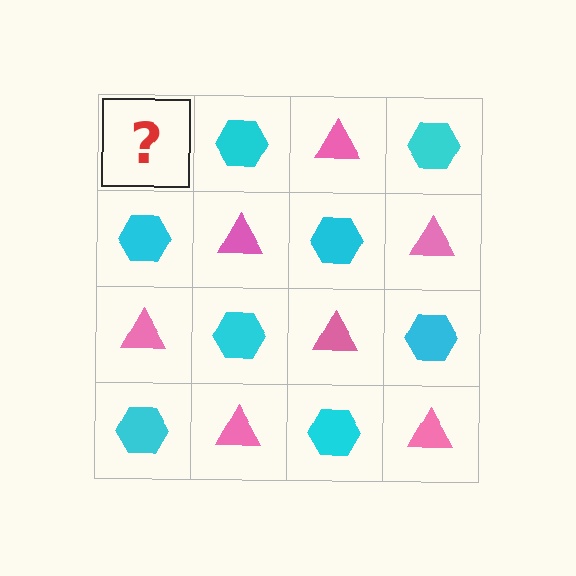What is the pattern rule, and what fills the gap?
The rule is that it alternates pink triangle and cyan hexagon in a checkerboard pattern. The gap should be filled with a pink triangle.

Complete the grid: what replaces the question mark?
The question mark should be replaced with a pink triangle.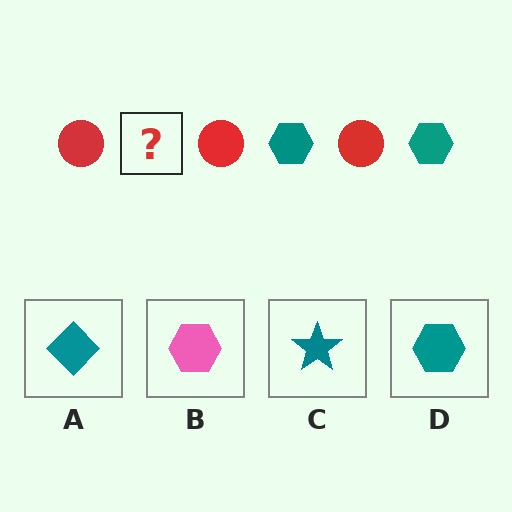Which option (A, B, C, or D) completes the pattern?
D.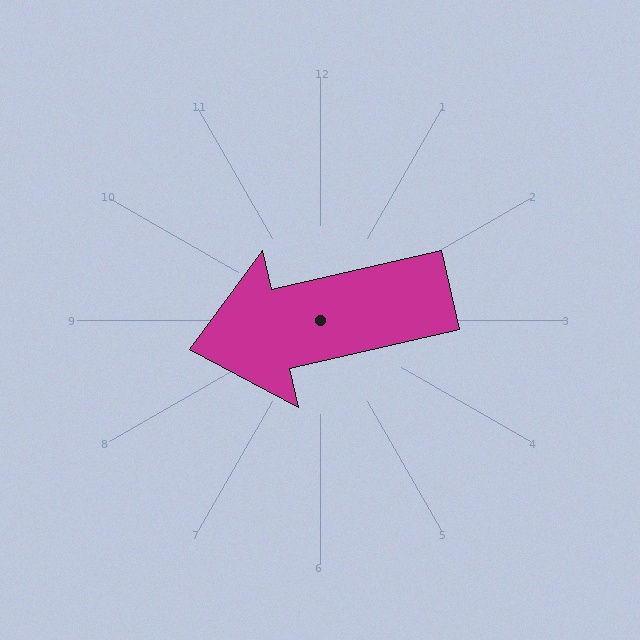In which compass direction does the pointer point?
West.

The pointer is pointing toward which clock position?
Roughly 9 o'clock.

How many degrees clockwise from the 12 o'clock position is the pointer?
Approximately 257 degrees.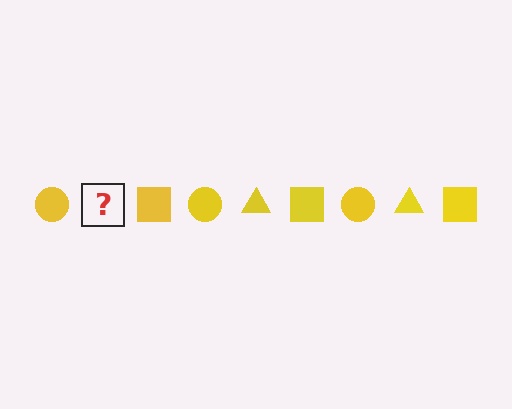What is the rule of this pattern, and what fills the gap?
The rule is that the pattern cycles through circle, triangle, square shapes in yellow. The gap should be filled with a yellow triangle.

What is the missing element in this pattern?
The missing element is a yellow triangle.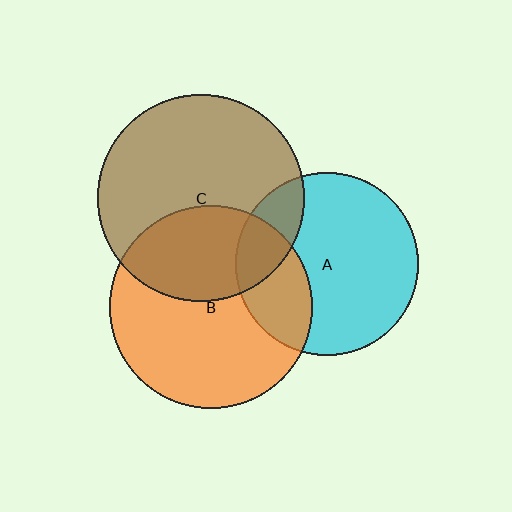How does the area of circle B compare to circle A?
Approximately 1.2 times.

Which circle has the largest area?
Circle C (brown).